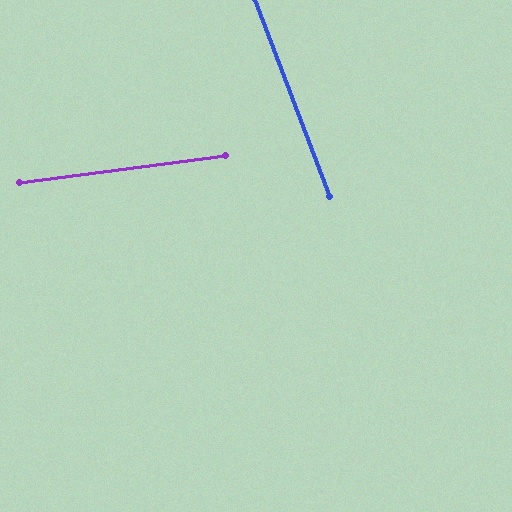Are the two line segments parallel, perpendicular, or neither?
Neither parallel nor perpendicular — they differ by about 77°.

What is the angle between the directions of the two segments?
Approximately 77 degrees.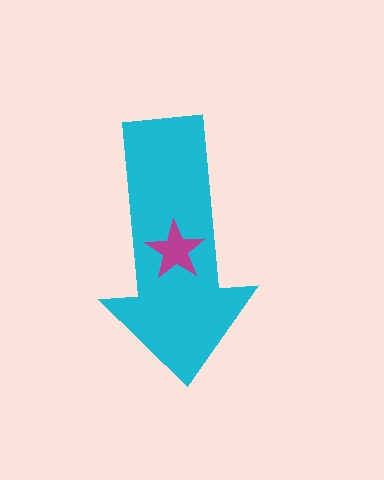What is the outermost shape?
The cyan arrow.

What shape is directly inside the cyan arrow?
The magenta star.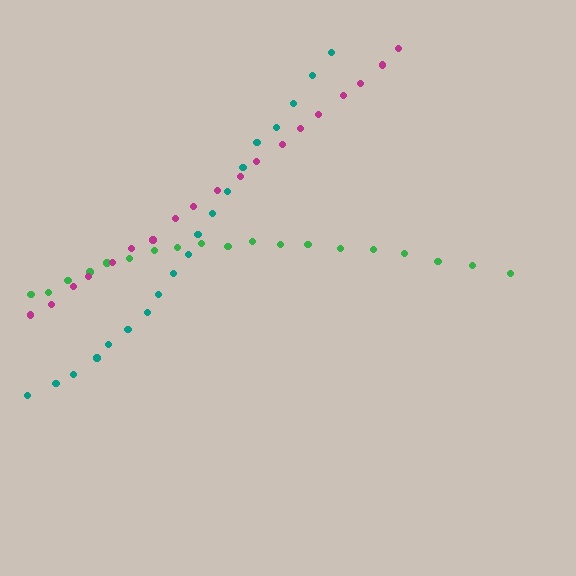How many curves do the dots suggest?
There are 3 distinct paths.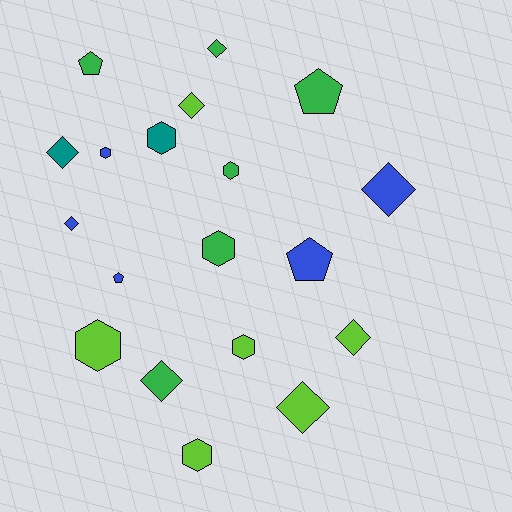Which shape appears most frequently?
Diamond, with 8 objects.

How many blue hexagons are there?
There is 1 blue hexagon.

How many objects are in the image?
There are 19 objects.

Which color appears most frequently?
Green, with 6 objects.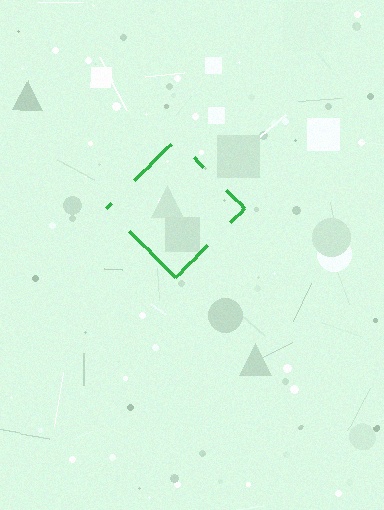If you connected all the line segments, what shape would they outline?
They would outline a diamond.